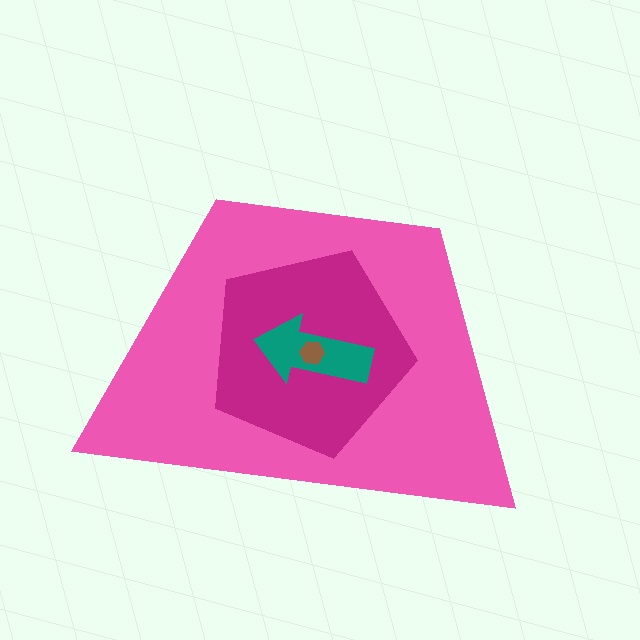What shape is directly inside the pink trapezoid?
The magenta pentagon.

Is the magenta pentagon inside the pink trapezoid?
Yes.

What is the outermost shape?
The pink trapezoid.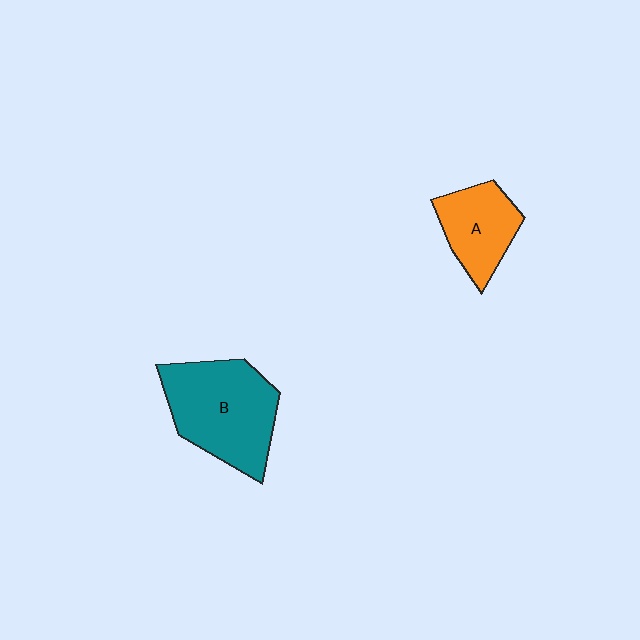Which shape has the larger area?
Shape B (teal).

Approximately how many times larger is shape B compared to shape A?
Approximately 1.7 times.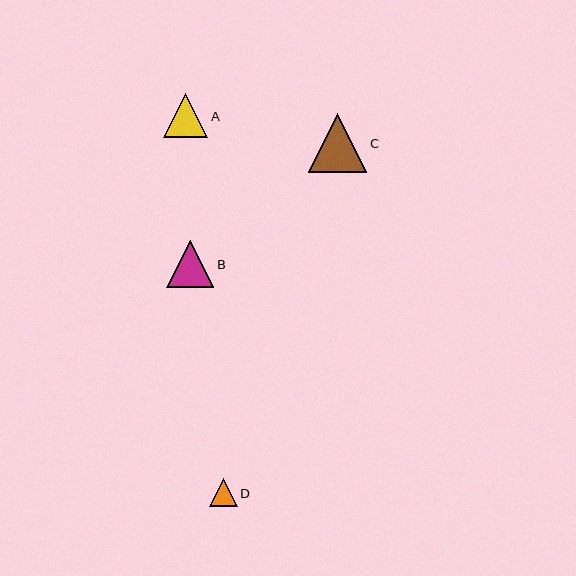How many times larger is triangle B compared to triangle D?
Triangle B is approximately 1.7 times the size of triangle D.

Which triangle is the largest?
Triangle C is the largest with a size of approximately 59 pixels.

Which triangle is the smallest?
Triangle D is the smallest with a size of approximately 28 pixels.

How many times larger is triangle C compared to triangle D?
Triangle C is approximately 2.1 times the size of triangle D.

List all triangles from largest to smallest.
From largest to smallest: C, B, A, D.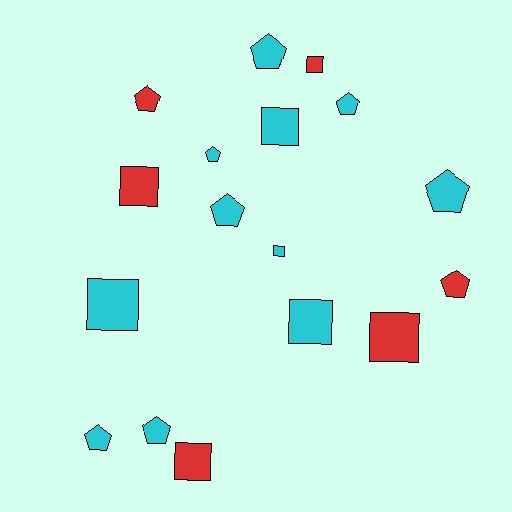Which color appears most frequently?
Cyan, with 11 objects.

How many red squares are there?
There are 4 red squares.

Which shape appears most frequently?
Pentagon, with 9 objects.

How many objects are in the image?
There are 17 objects.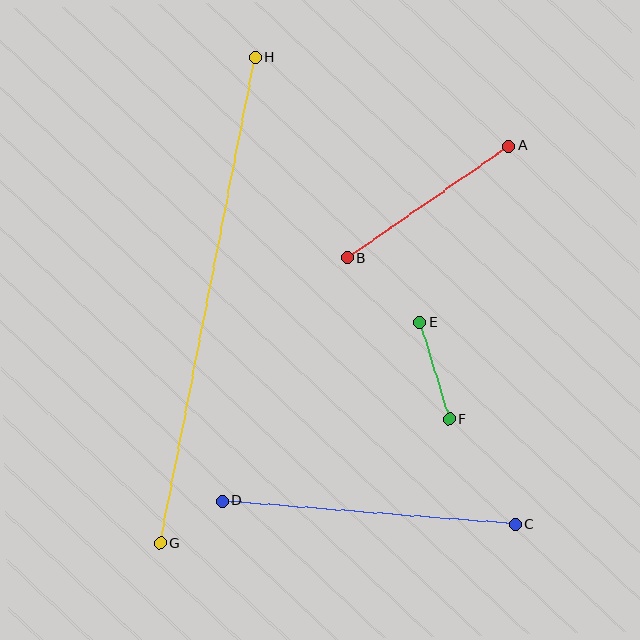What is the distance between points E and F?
The distance is approximately 101 pixels.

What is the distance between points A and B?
The distance is approximately 196 pixels.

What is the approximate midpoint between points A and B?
The midpoint is at approximately (428, 202) pixels.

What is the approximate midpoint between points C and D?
The midpoint is at approximately (369, 513) pixels.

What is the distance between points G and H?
The distance is approximately 495 pixels.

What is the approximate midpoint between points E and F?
The midpoint is at approximately (435, 371) pixels.